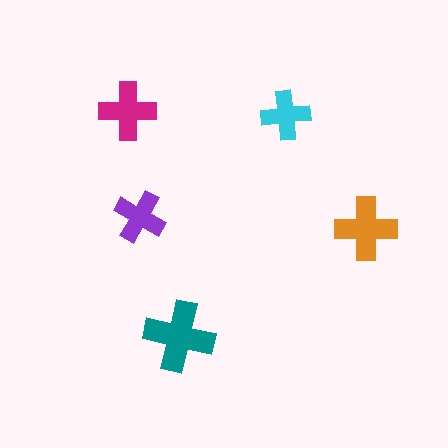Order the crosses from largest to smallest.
the teal one, the orange one, the magenta one, the purple one, the cyan one.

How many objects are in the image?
There are 5 objects in the image.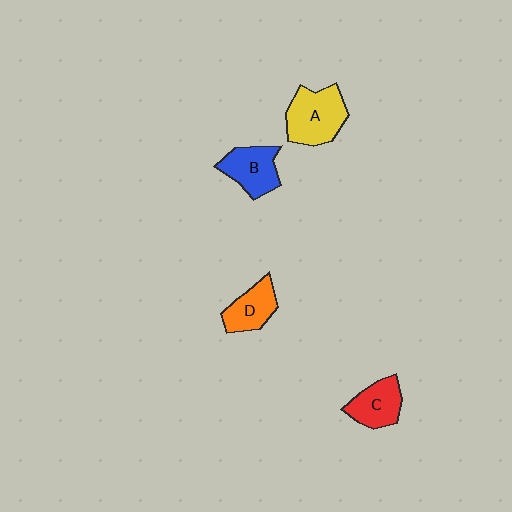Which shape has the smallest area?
Shape D (orange).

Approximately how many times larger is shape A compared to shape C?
Approximately 1.4 times.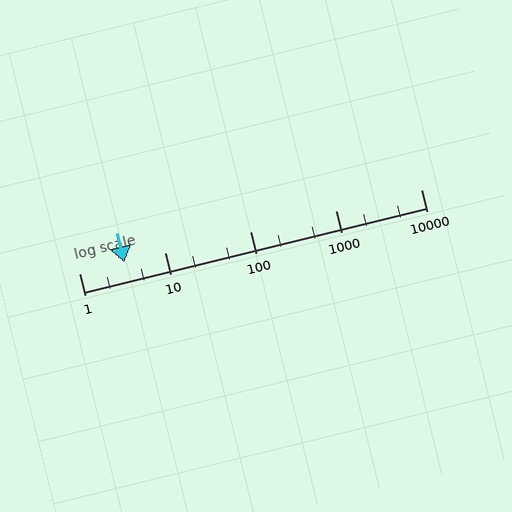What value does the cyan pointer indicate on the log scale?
The pointer indicates approximately 3.4.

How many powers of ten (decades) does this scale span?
The scale spans 4 decades, from 1 to 10000.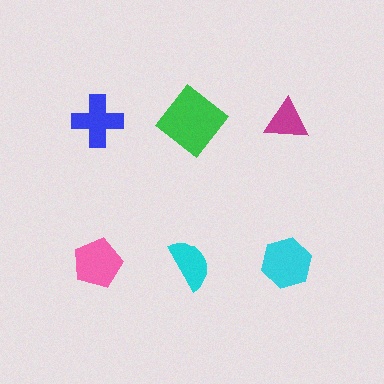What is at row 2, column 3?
A cyan hexagon.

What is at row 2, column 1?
A pink pentagon.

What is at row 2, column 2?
A cyan semicircle.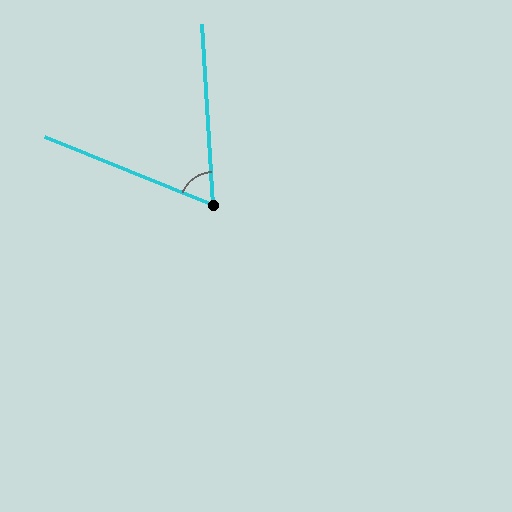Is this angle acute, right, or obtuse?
It is acute.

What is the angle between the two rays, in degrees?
Approximately 64 degrees.